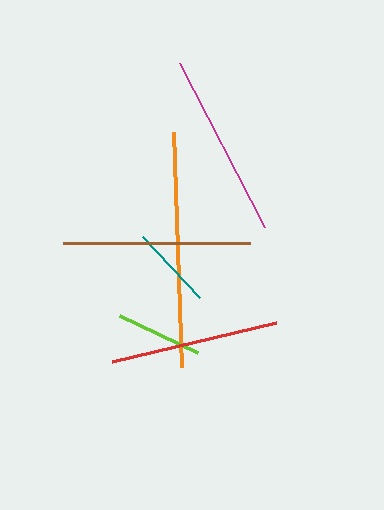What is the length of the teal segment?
The teal segment is approximately 84 pixels long.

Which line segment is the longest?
The orange line is the longest at approximately 235 pixels.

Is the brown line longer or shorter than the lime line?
The brown line is longer than the lime line.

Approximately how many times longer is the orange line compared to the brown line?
The orange line is approximately 1.3 times the length of the brown line.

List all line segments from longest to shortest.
From longest to shortest: orange, brown, magenta, red, lime, teal.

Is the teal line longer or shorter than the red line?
The red line is longer than the teal line.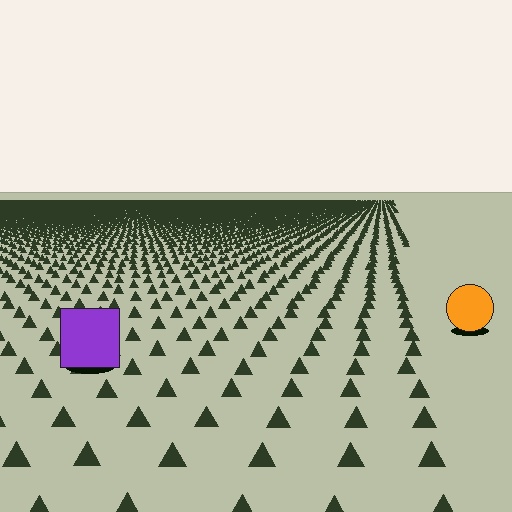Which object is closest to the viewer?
The purple square is closest. The texture marks near it are larger and more spread out.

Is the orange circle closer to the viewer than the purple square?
No. The purple square is closer — you can tell from the texture gradient: the ground texture is coarser near it.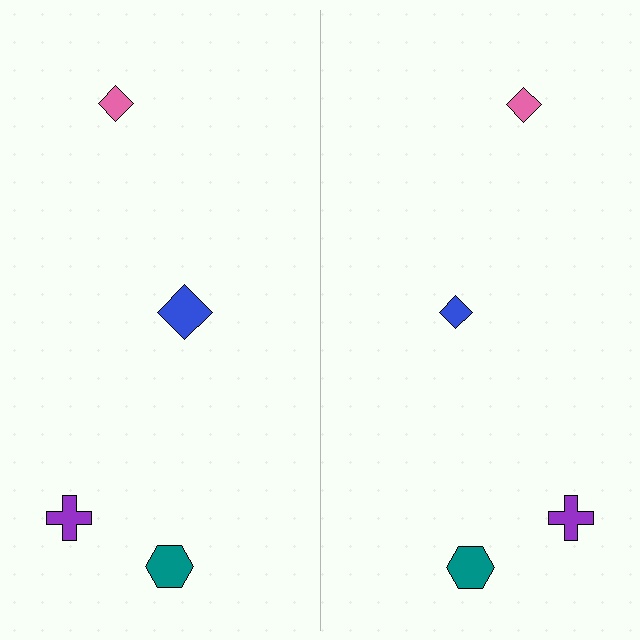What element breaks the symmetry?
The blue diamond on the right side has a different size than its mirror counterpart.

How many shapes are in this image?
There are 8 shapes in this image.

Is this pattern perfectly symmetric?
No, the pattern is not perfectly symmetric. The blue diamond on the right side has a different size than its mirror counterpart.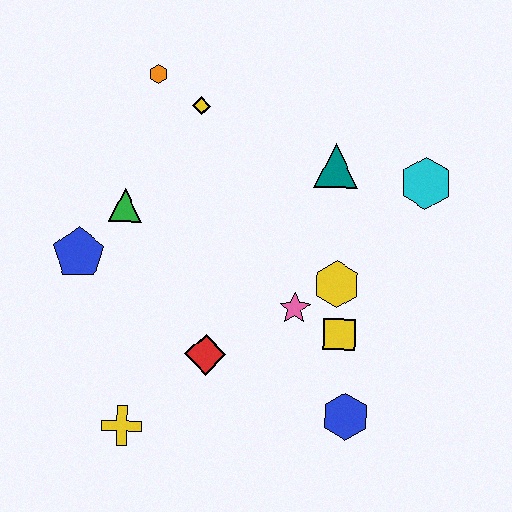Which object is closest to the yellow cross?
The red diamond is closest to the yellow cross.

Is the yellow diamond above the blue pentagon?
Yes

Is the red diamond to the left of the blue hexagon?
Yes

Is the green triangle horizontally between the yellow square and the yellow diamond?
No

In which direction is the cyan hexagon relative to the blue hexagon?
The cyan hexagon is above the blue hexagon.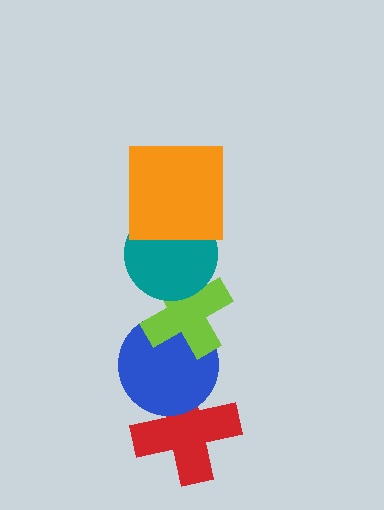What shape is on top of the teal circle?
The orange square is on top of the teal circle.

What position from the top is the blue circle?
The blue circle is 4th from the top.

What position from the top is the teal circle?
The teal circle is 2nd from the top.